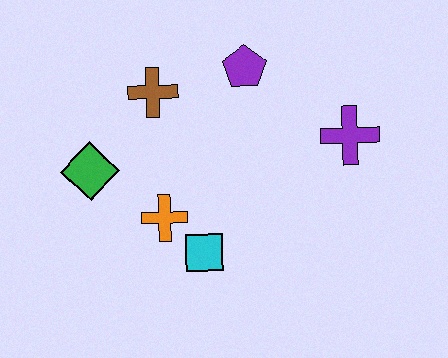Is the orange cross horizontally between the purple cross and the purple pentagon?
No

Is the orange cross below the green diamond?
Yes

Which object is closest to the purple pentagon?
The brown cross is closest to the purple pentagon.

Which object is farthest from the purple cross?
The green diamond is farthest from the purple cross.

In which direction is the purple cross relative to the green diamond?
The purple cross is to the right of the green diamond.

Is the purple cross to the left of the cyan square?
No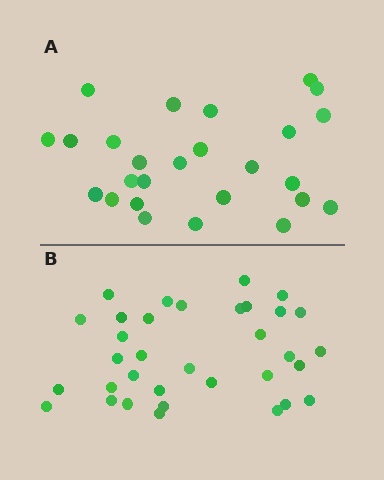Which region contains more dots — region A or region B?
Region B (the bottom region) has more dots.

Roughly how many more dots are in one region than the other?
Region B has roughly 8 or so more dots than region A.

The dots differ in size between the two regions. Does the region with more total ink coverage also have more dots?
No. Region A has more total ink coverage because its dots are larger, but region B actually contains more individual dots. Total area can be misleading — the number of items is what matters here.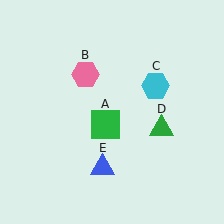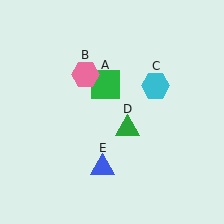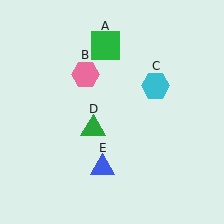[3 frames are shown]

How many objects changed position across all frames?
2 objects changed position: green square (object A), green triangle (object D).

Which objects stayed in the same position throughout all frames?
Pink hexagon (object B) and cyan hexagon (object C) and blue triangle (object E) remained stationary.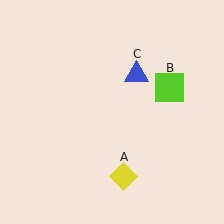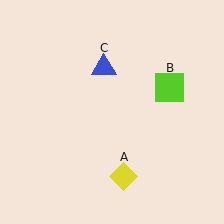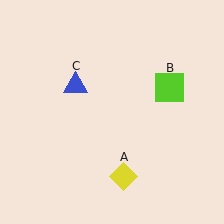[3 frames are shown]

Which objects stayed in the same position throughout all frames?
Yellow diamond (object A) and lime square (object B) remained stationary.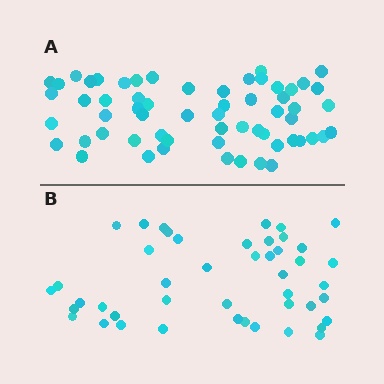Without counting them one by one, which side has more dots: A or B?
Region A (the top region) has more dots.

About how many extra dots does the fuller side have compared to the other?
Region A has approximately 15 more dots than region B.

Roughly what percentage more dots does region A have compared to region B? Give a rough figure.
About 35% more.